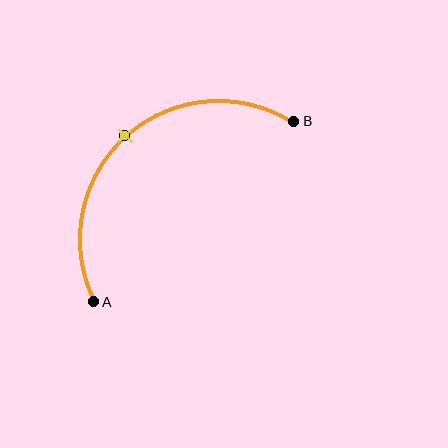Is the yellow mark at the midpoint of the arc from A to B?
Yes. The yellow mark lies on the arc at equal arc-length from both A and B — it is the arc midpoint.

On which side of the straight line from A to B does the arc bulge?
The arc bulges above and to the left of the straight line connecting A and B.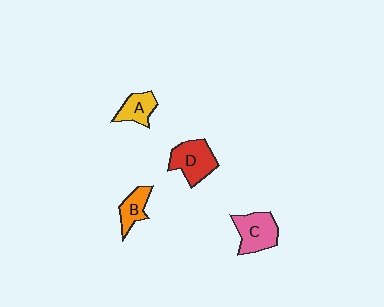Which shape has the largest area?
Shape D (red).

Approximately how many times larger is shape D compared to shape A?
Approximately 1.6 times.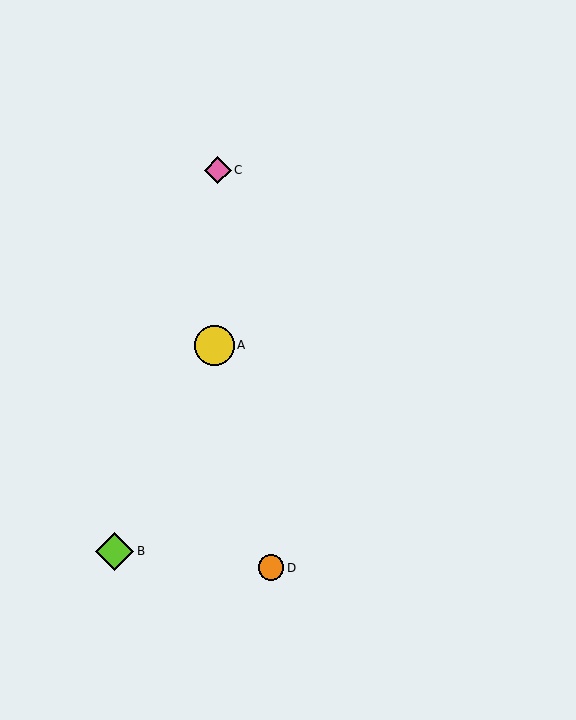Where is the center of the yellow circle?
The center of the yellow circle is at (214, 345).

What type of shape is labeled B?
Shape B is a lime diamond.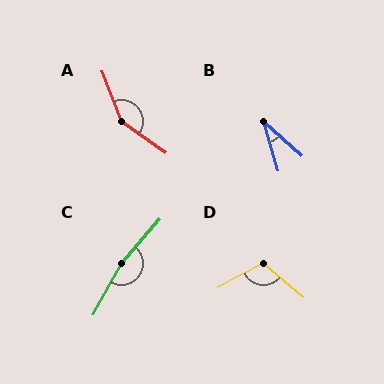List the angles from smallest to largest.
B (32°), D (112°), A (147°), C (168°).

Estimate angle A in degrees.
Approximately 147 degrees.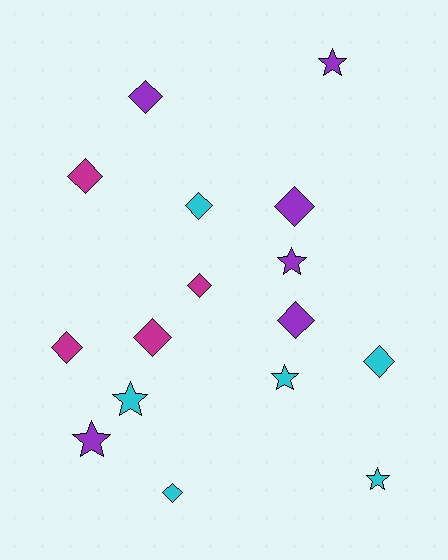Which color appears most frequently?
Cyan, with 6 objects.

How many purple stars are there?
There are 3 purple stars.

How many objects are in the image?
There are 16 objects.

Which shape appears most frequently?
Diamond, with 10 objects.